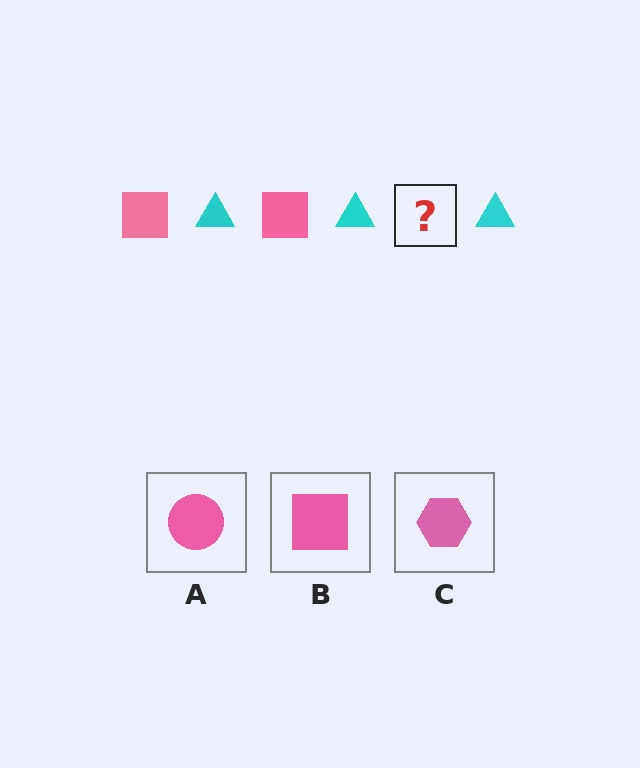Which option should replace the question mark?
Option B.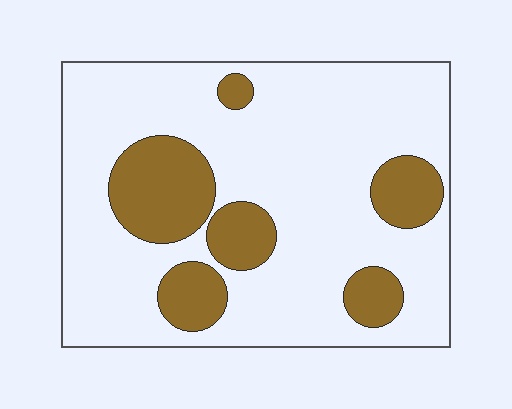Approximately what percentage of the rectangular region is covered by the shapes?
Approximately 25%.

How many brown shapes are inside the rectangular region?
6.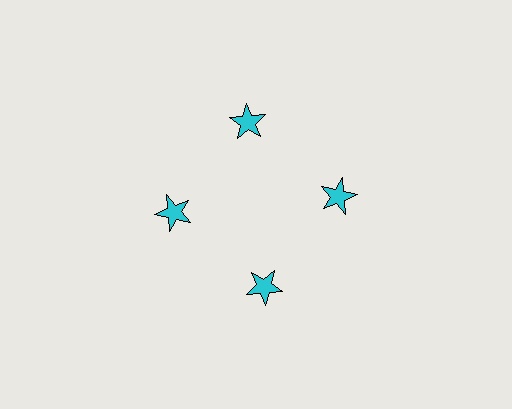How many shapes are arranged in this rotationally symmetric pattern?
There are 4 shapes, arranged in 4 groups of 1.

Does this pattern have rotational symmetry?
Yes, this pattern has 4-fold rotational symmetry. It looks the same after rotating 90 degrees around the center.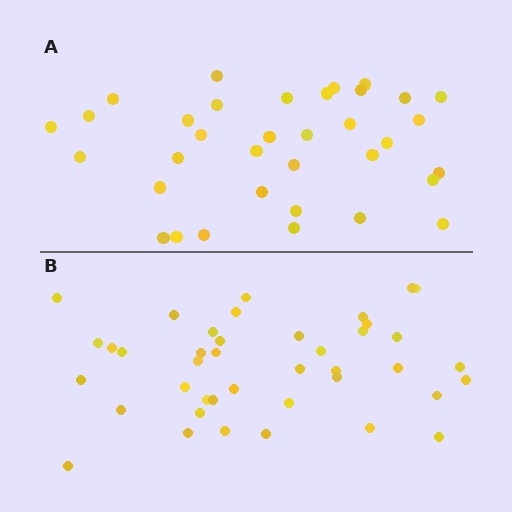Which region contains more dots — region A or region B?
Region B (the bottom region) has more dots.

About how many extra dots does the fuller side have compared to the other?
Region B has about 6 more dots than region A.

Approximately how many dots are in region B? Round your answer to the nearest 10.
About 40 dots. (The exact count is 41, which rounds to 40.)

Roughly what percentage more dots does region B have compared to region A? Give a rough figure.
About 15% more.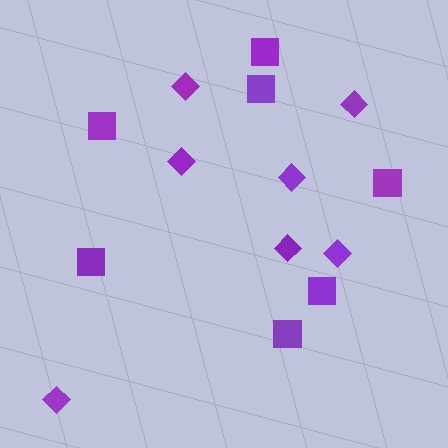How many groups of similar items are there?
There are 2 groups: one group of squares (7) and one group of diamonds (7).